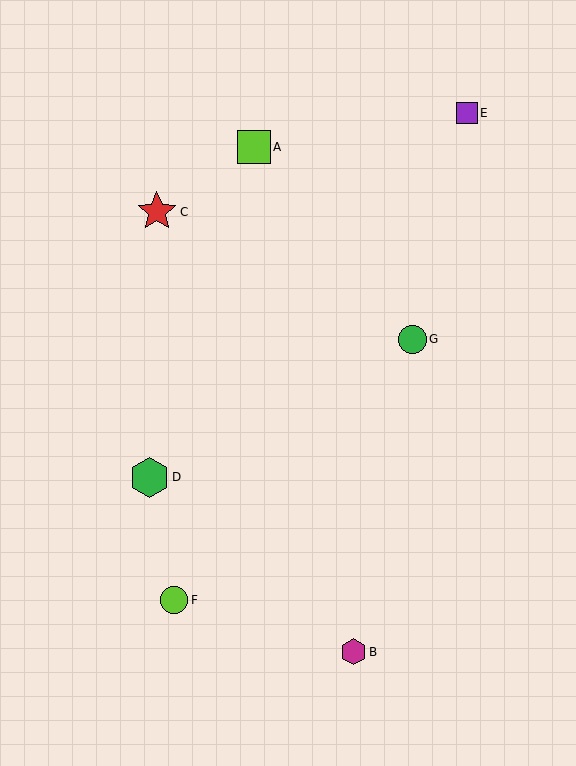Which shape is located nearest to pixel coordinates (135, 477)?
The green hexagon (labeled D) at (149, 478) is nearest to that location.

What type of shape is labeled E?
Shape E is a purple square.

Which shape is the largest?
The red star (labeled C) is the largest.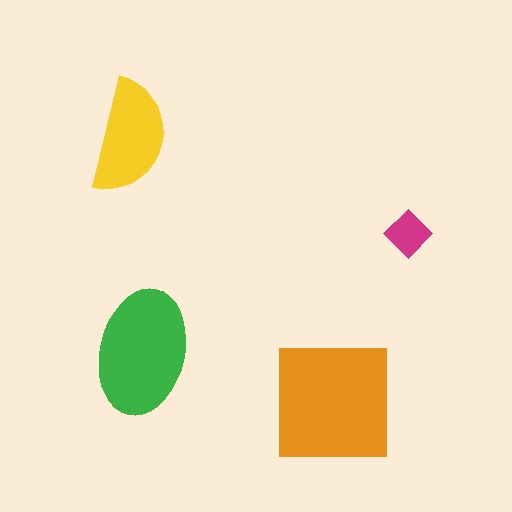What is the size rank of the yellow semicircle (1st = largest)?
3rd.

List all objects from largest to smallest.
The orange square, the green ellipse, the yellow semicircle, the magenta diamond.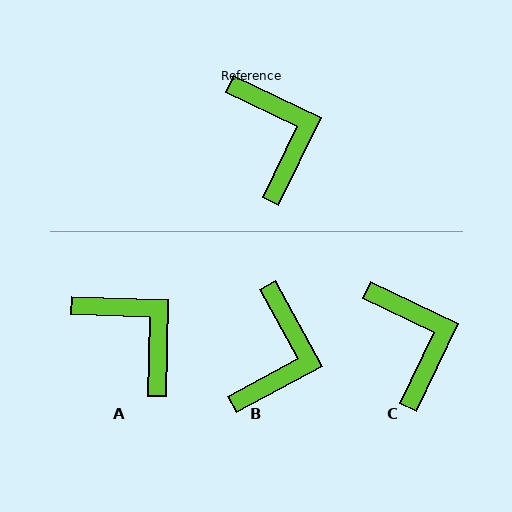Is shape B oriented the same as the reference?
No, it is off by about 36 degrees.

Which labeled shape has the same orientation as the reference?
C.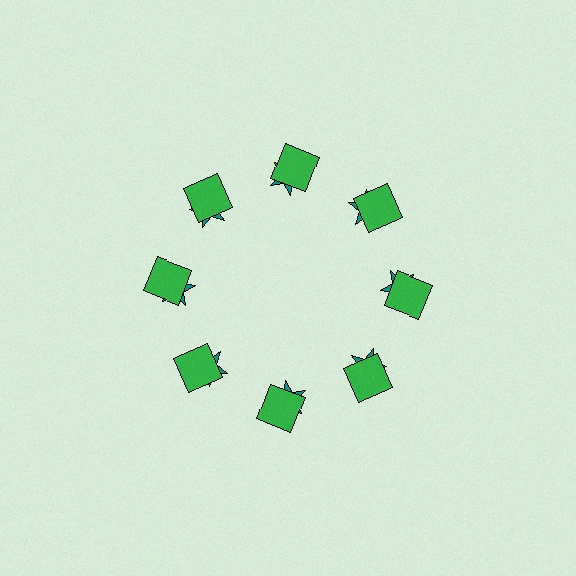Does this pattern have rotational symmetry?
Yes, this pattern has 8-fold rotational symmetry. It looks the same after rotating 45 degrees around the center.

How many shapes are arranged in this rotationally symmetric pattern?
There are 16 shapes, arranged in 8 groups of 2.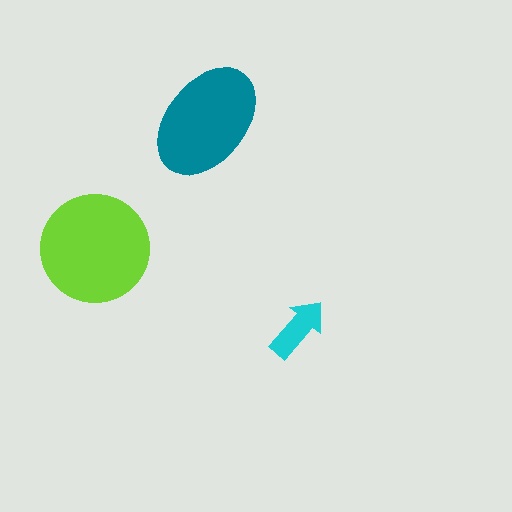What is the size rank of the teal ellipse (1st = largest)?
2nd.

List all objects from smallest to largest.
The cyan arrow, the teal ellipse, the lime circle.